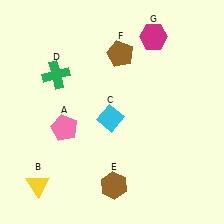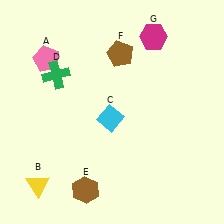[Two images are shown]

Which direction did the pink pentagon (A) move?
The pink pentagon (A) moved up.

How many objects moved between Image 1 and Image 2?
2 objects moved between the two images.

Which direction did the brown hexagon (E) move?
The brown hexagon (E) moved left.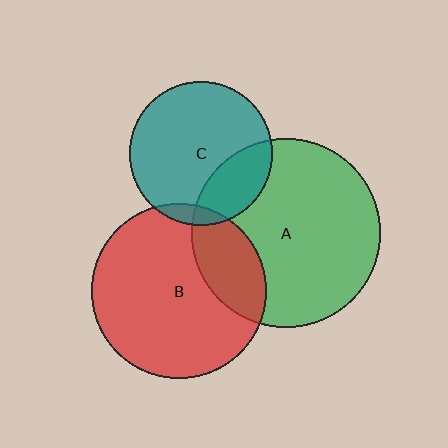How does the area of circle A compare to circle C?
Approximately 1.7 times.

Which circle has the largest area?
Circle A (green).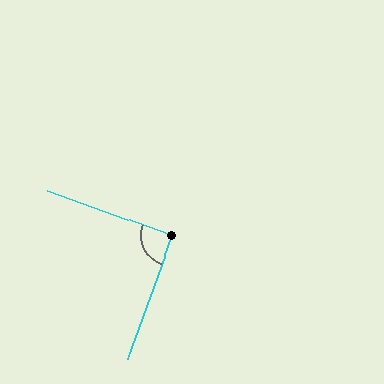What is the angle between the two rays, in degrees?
Approximately 90 degrees.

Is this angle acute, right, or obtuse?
It is approximately a right angle.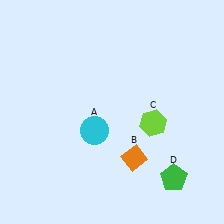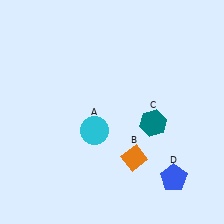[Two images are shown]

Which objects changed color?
C changed from lime to teal. D changed from green to blue.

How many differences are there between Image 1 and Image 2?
There are 2 differences between the two images.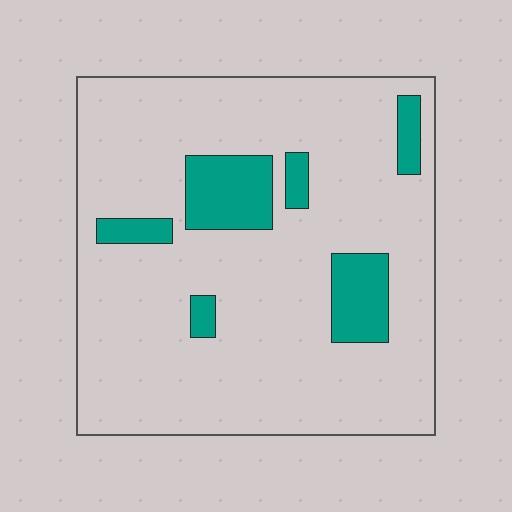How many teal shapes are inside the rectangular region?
6.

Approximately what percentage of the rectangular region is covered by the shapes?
Approximately 15%.